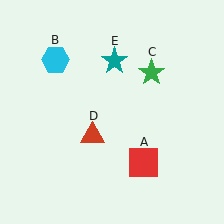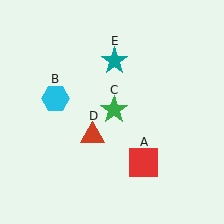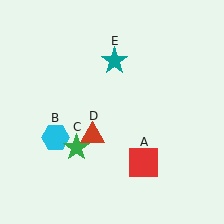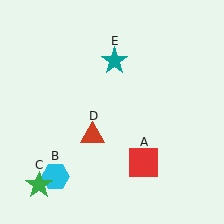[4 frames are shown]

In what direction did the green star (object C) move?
The green star (object C) moved down and to the left.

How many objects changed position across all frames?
2 objects changed position: cyan hexagon (object B), green star (object C).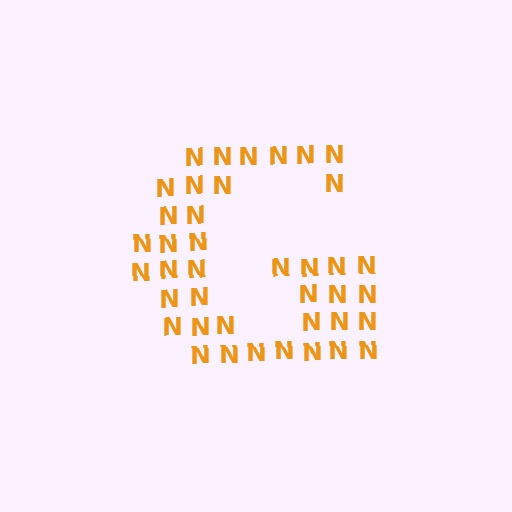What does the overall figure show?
The overall figure shows the letter G.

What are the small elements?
The small elements are letter N's.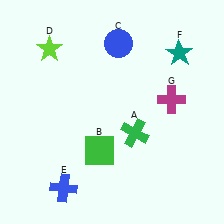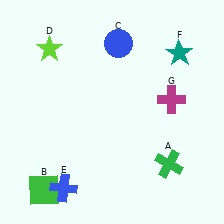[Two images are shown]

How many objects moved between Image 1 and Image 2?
2 objects moved between the two images.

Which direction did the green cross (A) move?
The green cross (A) moved right.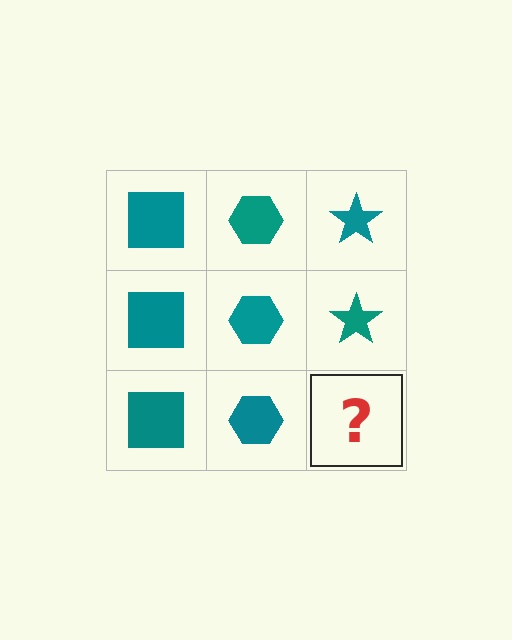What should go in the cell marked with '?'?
The missing cell should contain a teal star.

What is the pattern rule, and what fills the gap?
The rule is that each column has a consistent shape. The gap should be filled with a teal star.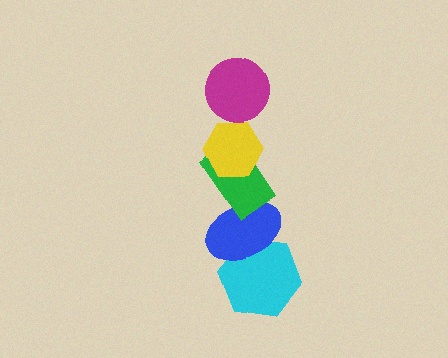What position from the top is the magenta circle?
The magenta circle is 1st from the top.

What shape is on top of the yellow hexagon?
The magenta circle is on top of the yellow hexagon.